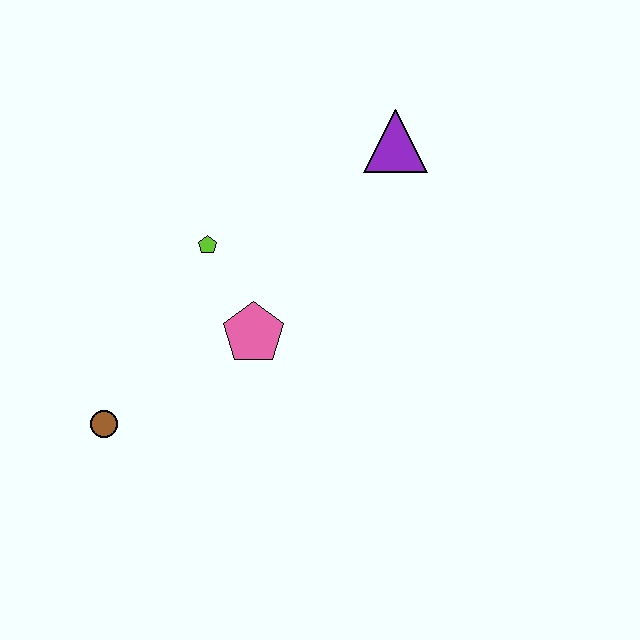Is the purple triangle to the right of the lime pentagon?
Yes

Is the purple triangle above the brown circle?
Yes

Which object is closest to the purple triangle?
The lime pentagon is closest to the purple triangle.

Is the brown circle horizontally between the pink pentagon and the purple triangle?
No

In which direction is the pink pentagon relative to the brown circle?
The pink pentagon is to the right of the brown circle.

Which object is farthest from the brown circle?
The purple triangle is farthest from the brown circle.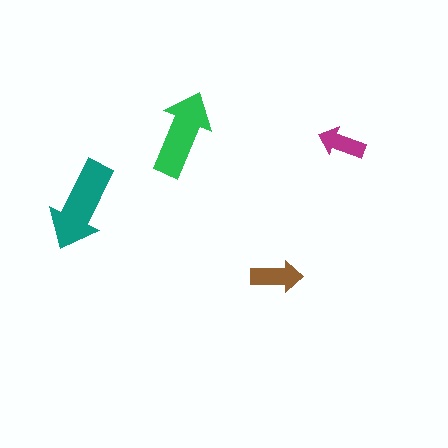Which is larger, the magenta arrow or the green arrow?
The green one.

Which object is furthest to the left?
The teal arrow is leftmost.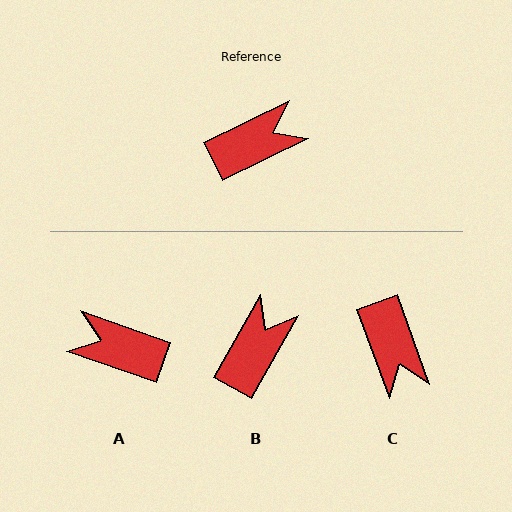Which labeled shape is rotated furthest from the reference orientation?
A, about 135 degrees away.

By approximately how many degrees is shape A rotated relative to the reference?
Approximately 135 degrees counter-clockwise.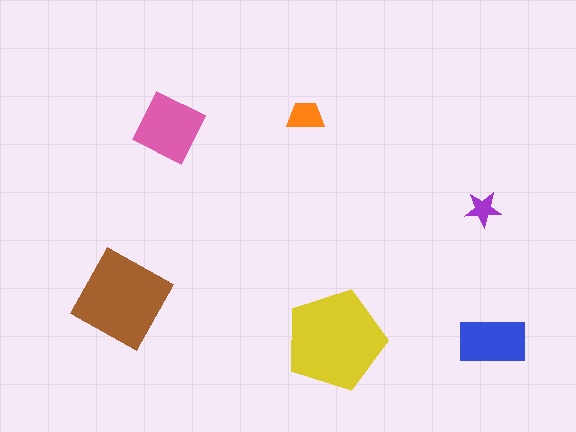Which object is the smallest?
The purple star.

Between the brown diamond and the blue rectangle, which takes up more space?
The brown diamond.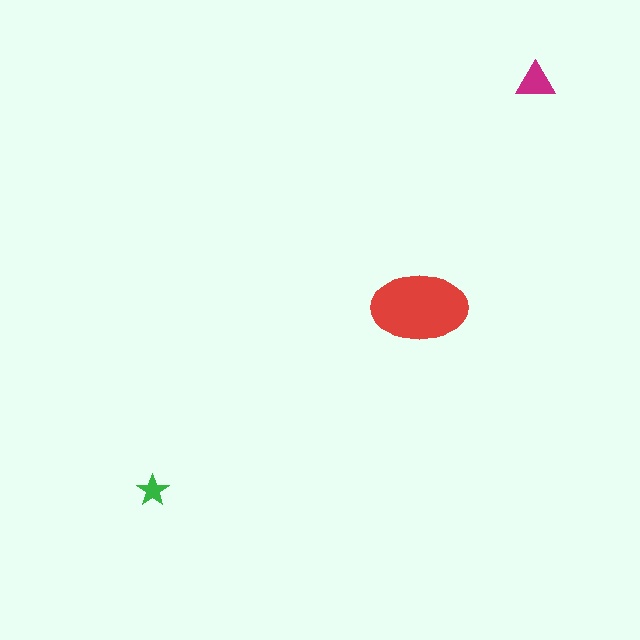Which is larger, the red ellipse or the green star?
The red ellipse.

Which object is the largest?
The red ellipse.